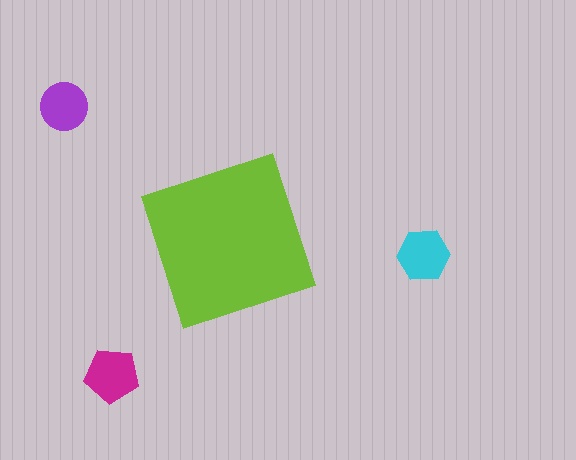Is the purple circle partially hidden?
No, the purple circle is fully visible.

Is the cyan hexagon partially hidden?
No, the cyan hexagon is fully visible.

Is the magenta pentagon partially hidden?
No, the magenta pentagon is fully visible.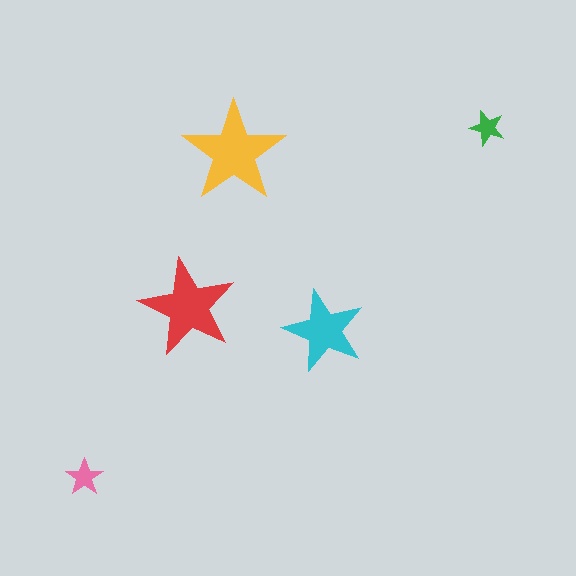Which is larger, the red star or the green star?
The red one.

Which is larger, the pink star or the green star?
The pink one.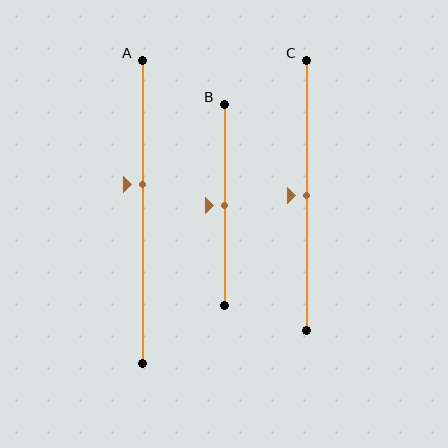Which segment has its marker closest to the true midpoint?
Segment B has its marker closest to the true midpoint.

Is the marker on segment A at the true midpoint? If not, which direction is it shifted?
No, the marker on segment A is shifted upward by about 9% of the segment length.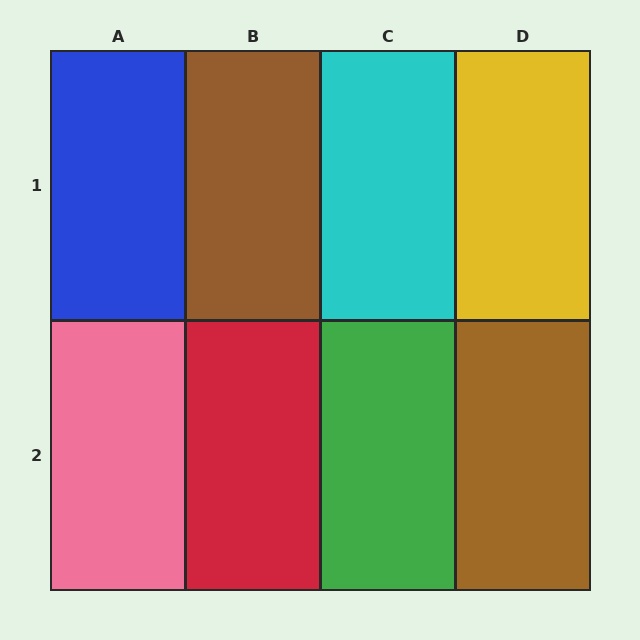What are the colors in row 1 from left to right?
Blue, brown, cyan, yellow.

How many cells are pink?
1 cell is pink.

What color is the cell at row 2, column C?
Green.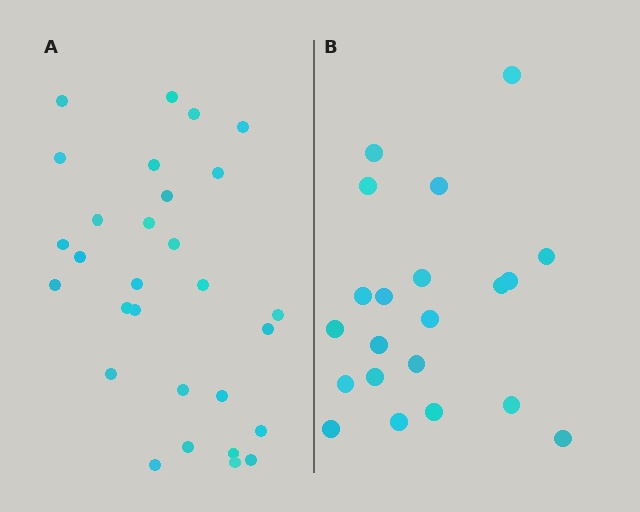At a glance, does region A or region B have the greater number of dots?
Region A (the left region) has more dots.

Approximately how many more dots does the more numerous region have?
Region A has roughly 8 or so more dots than region B.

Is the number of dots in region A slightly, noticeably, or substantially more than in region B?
Region A has noticeably more, but not dramatically so. The ratio is roughly 1.4 to 1.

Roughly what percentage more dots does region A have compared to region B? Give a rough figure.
About 40% more.